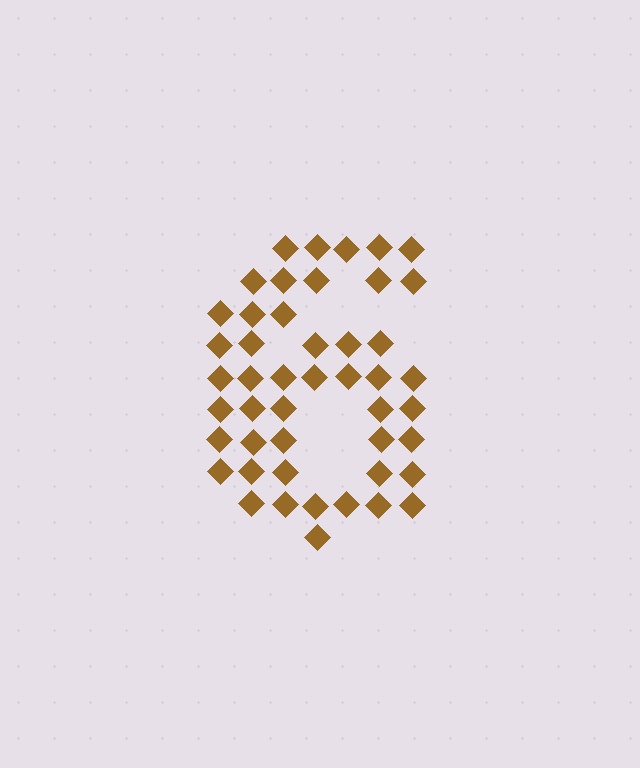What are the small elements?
The small elements are diamonds.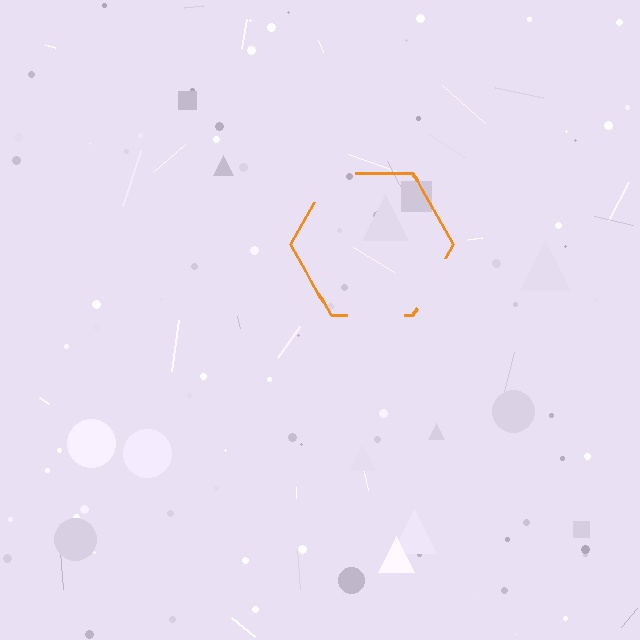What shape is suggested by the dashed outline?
The dashed outline suggests a hexagon.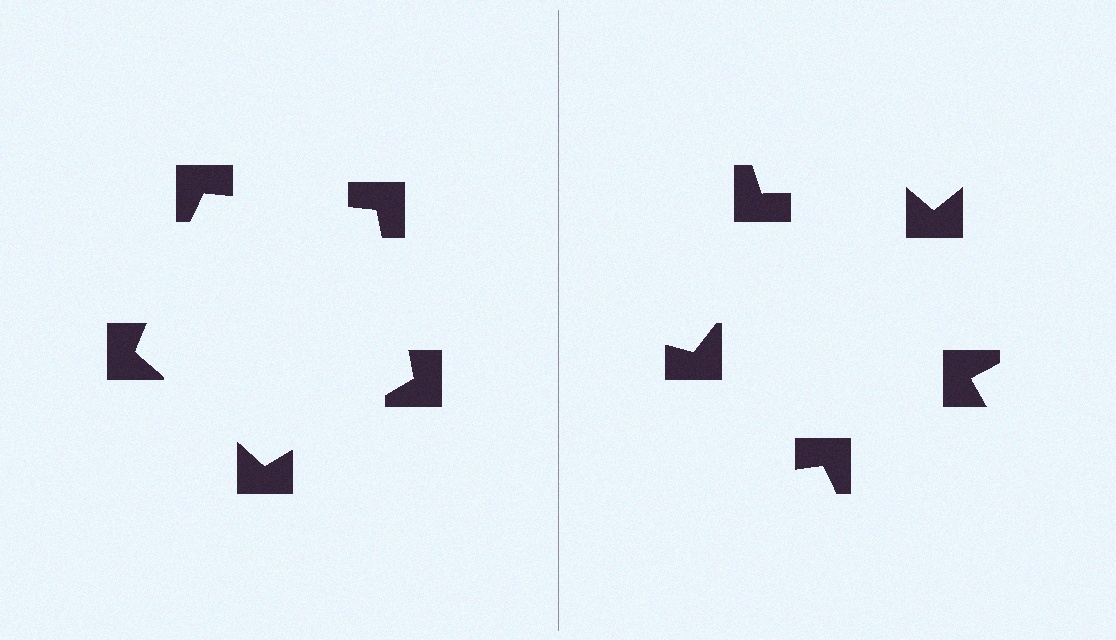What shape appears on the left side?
An illusory pentagon.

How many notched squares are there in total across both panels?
10 — 5 on each side.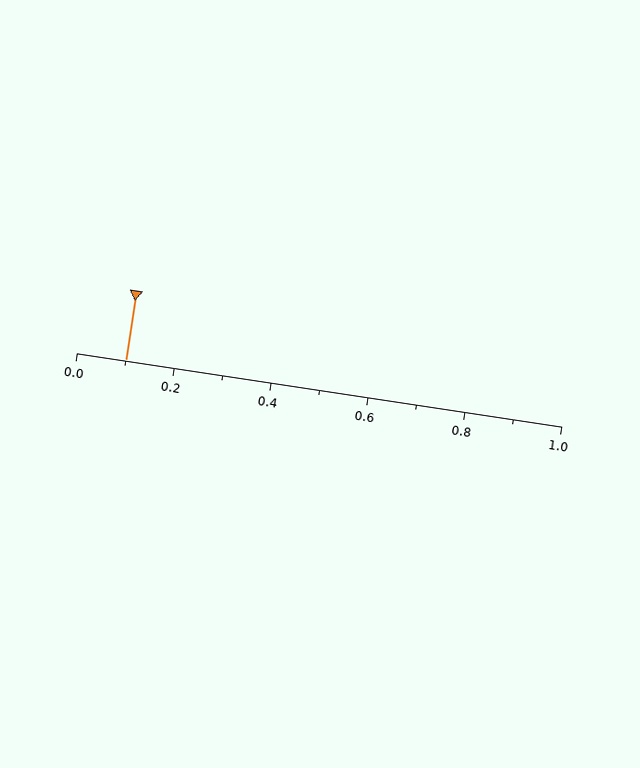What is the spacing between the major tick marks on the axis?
The major ticks are spaced 0.2 apart.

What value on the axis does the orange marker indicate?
The marker indicates approximately 0.1.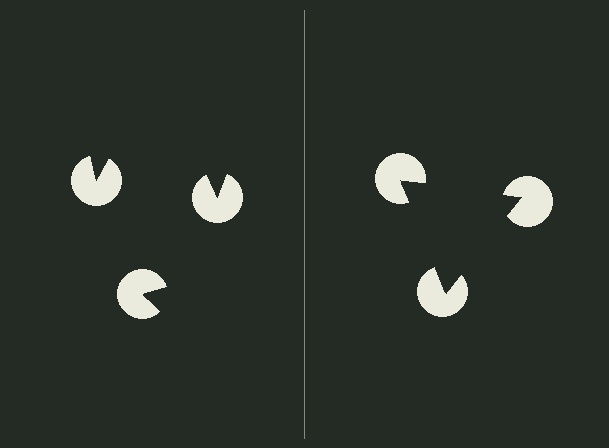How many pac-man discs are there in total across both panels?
6 — 3 on each side.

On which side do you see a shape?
An illusory triangle appears on the right side. On the left side the wedge cuts are rotated, so no coherent shape forms.